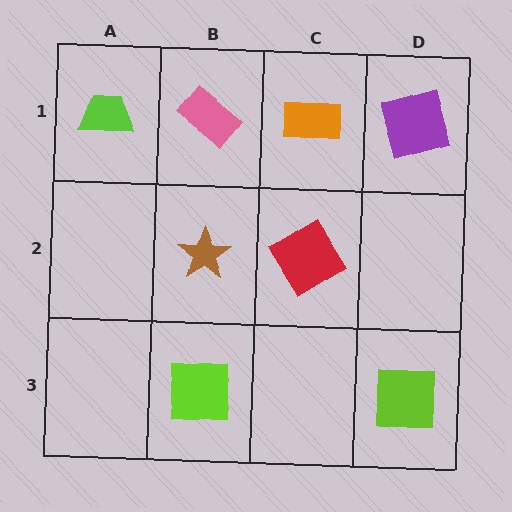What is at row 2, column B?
A brown star.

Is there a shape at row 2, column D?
No, that cell is empty.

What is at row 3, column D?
A lime square.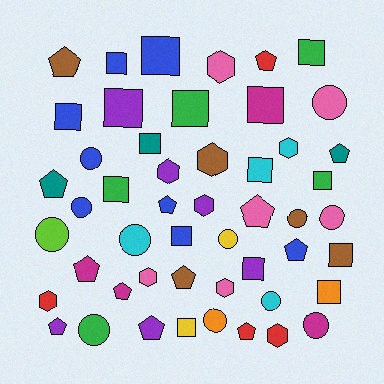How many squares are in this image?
There are 16 squares.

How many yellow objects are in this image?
There are 2 yellow objects.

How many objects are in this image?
There are 50 objects.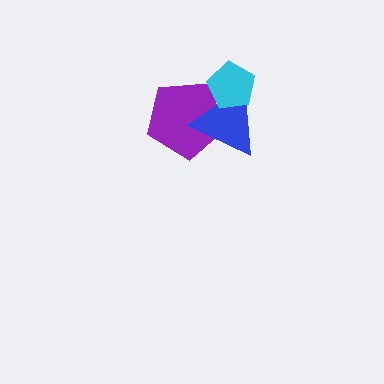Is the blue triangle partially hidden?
Yes, it is partially covered by another shape.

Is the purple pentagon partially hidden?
Yes, it is partially covered by another shape.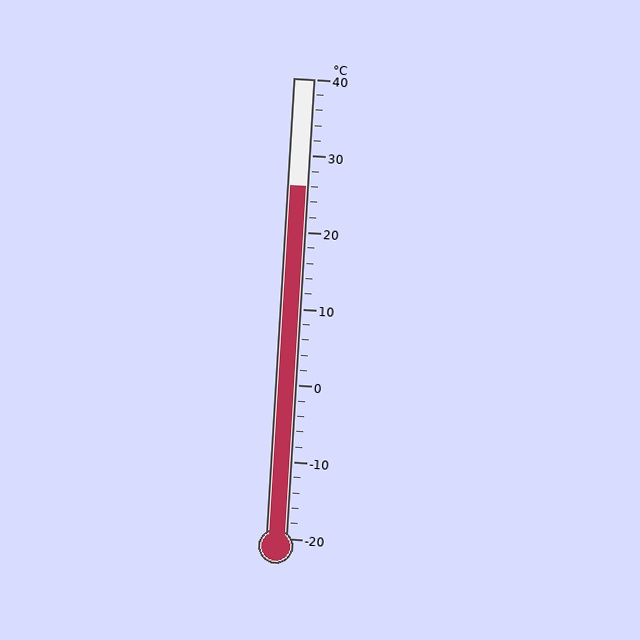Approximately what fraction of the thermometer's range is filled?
The thermometer is filled to approximately 75% of its range.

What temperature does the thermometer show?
The thermometer shows approximately 26°C.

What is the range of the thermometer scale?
The thermometer scale ranges from -20°C to 40°C.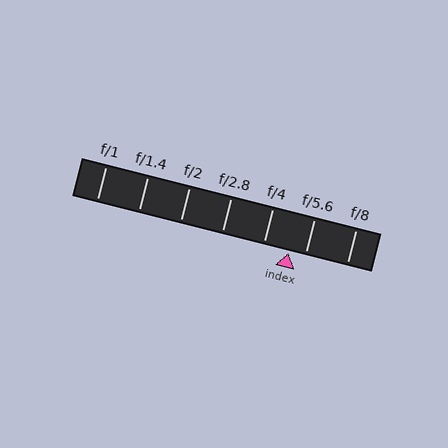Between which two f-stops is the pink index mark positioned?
The index mark is between f/4 and f/5.6.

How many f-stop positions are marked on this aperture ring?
There are 7 f-stop positions marked.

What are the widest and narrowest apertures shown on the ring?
The widest aperture shown is f/1 and the narrowest is f/8.